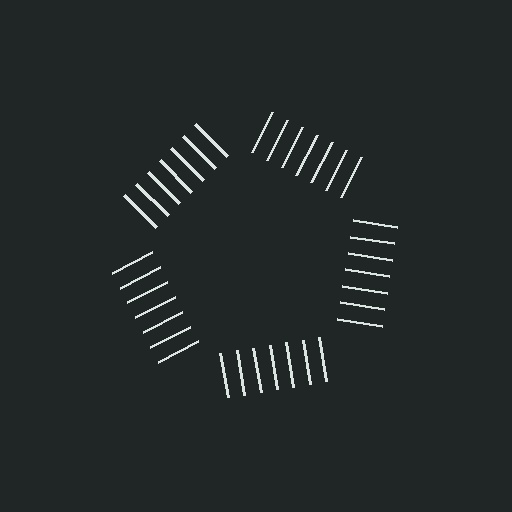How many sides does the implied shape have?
5 sides — the line-ends trace a pentagon.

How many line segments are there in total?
35 — 7 along each of the 5 edges.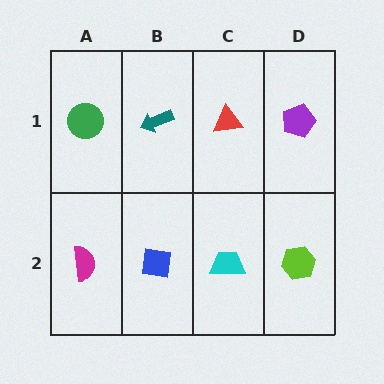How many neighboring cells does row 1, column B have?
3.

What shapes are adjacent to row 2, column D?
A purple pentagon (row 1, column D), a cyan trapezoid (row 2, column C).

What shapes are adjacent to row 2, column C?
A red triangle (row 1, column C), a blue square (row 2, column B), a lime hexagon (row 2, column D).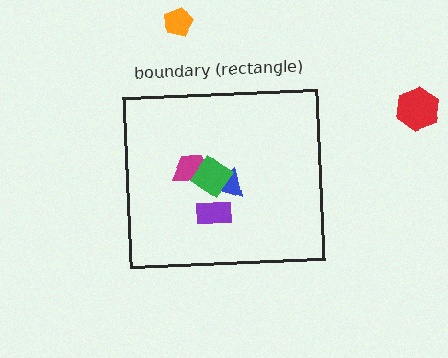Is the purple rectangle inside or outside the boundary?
Inside.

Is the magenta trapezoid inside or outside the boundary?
Inside.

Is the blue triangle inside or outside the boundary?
Inside.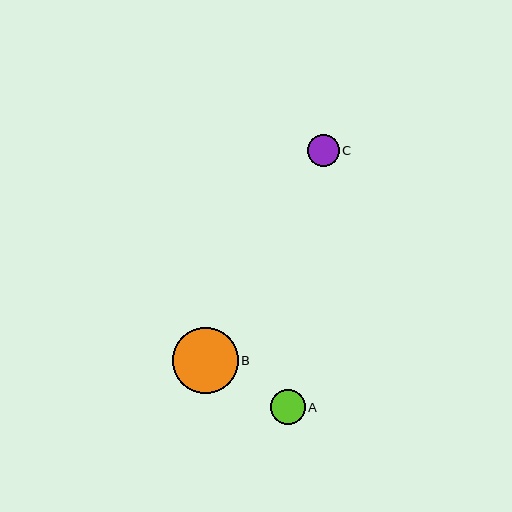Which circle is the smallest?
Circle C is the smallest with a size of approximately 32 pixels.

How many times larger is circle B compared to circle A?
Circle B is approximately 1.9 times the size of circle A.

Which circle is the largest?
Circle B is the largest with a size of approximately 66 pixels.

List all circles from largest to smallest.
From largest to smallest: B, A, C.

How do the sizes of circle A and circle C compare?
Circle A and circle C are approximately the same size.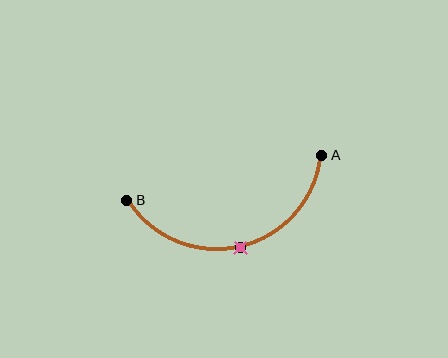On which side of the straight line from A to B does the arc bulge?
The arc bulges below the straight line connecting A and B.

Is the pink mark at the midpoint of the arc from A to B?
Yes. The pink mark lies on the arc at equal arc-length from both A and B — it is the arc midpoint.